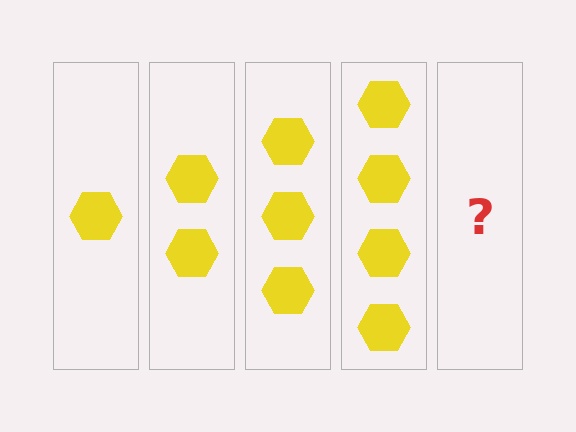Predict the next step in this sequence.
The next step is 5 hexagons.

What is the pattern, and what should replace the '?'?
The pattern is that each step adds one more hexagon. The '?' should be 5 hexagons.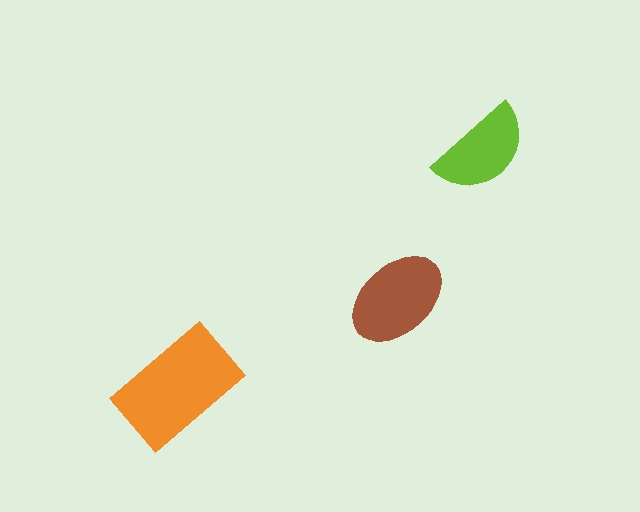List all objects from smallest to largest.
The lime semicircle, the brown ellipse, the orange rectangle.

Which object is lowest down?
The orange rectangle is bottommost.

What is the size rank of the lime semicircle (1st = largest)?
3rd.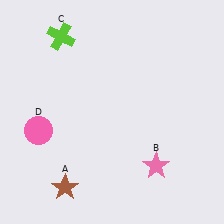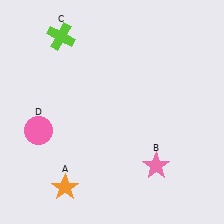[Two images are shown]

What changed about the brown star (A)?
In Image 1, A is brown. In Image 2, it changed to orange.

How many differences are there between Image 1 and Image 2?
There is 1 difference between the two images.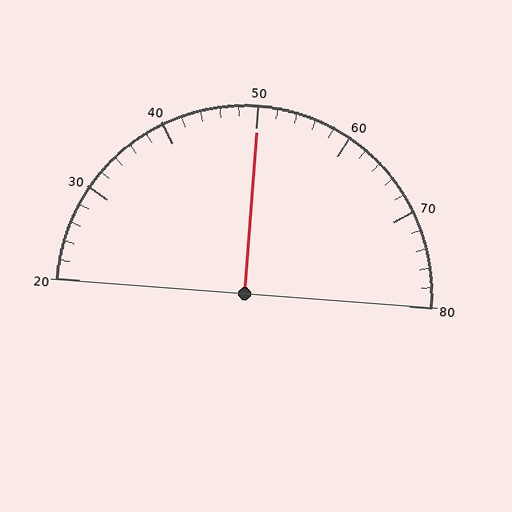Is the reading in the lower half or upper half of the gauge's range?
The reading is in the upper half of the range (20 to 80).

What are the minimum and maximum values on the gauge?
The gauge ranges from 20 to 80.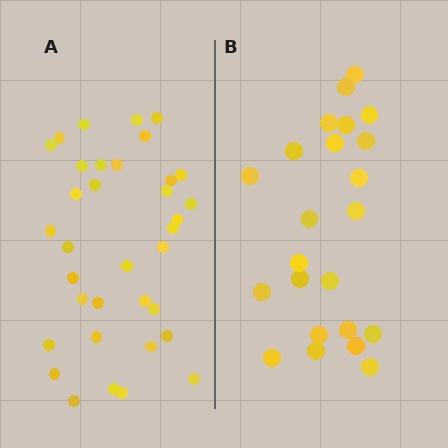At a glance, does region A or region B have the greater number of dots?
Region A (the left region) has more dots.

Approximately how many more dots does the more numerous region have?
Region A has roughly 12 or so more dots than region B.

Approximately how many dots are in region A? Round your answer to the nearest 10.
About 40 dots. (The exact count is 35, which rounds to 40.)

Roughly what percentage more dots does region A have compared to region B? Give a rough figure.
About 50% more.